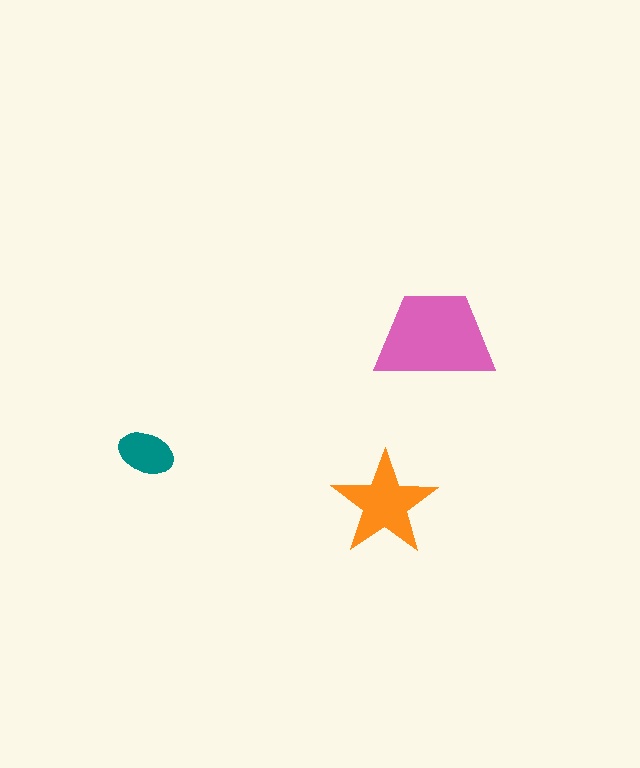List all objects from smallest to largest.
The teal ellipse, the orange star, the pink trapezoid.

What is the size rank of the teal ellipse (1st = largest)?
3rd.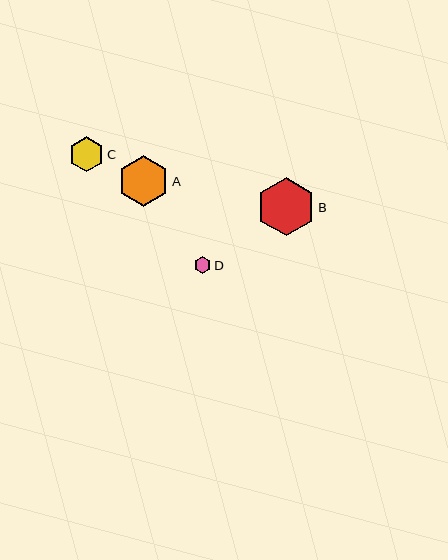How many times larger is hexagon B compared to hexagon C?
Hexagon B is approximately 1.7 times the size of hexagon C.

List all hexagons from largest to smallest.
From largest to smallest: B, A, C, D.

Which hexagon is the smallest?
Hexagon D is the smallest with a size of approximately 17 pixels.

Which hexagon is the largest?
Hexagon B is the largest with a size of approximately 58 pixels.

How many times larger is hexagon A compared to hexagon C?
Hexagon A is approximately 1.5 times the size of hexagon C.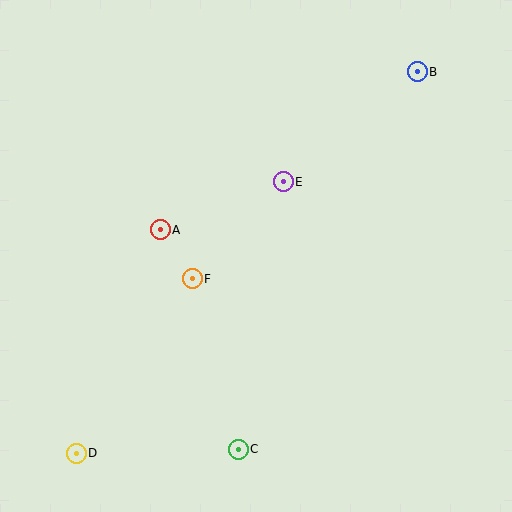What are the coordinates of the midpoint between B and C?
The midpoint between B and C is at (328, 260).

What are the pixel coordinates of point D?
Point D is at (76, 453).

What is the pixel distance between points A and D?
The distance between A and D is 239 pixels.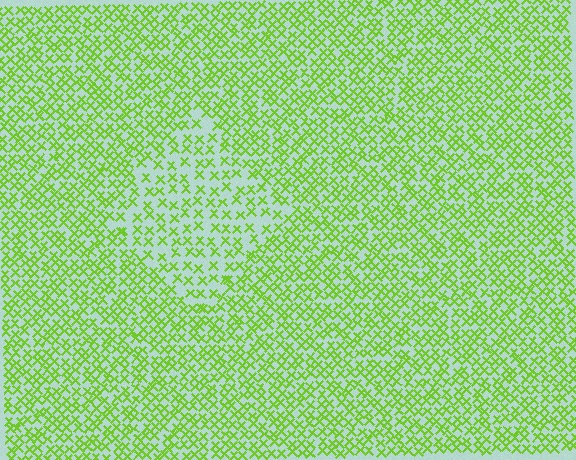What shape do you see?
I see a diamond.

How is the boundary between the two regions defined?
The boundary is defined by a change in element density (approximately 1.8x ratio). All elements are the same color, size, and shape.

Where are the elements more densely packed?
The elements are more densely packed outside the diamond boundary.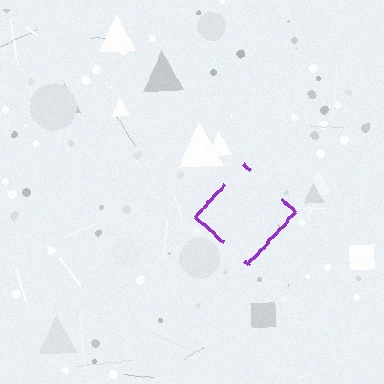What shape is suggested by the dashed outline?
The dashed outline suggests a diamond.